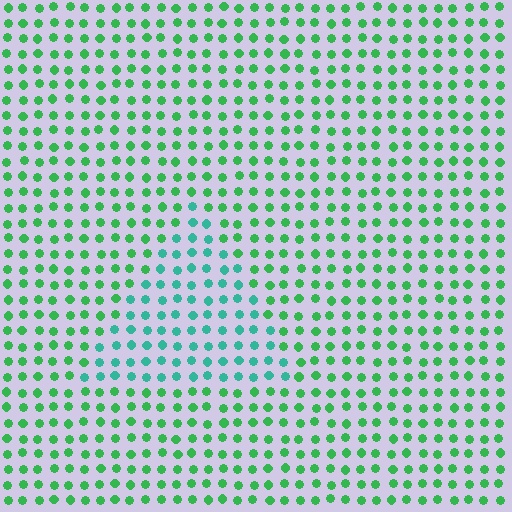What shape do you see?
I see a triangle.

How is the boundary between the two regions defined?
The boundary is defined purely by a slight shift in hue (about 35 degrees). Spacing, size, and orientation are identical on both sides.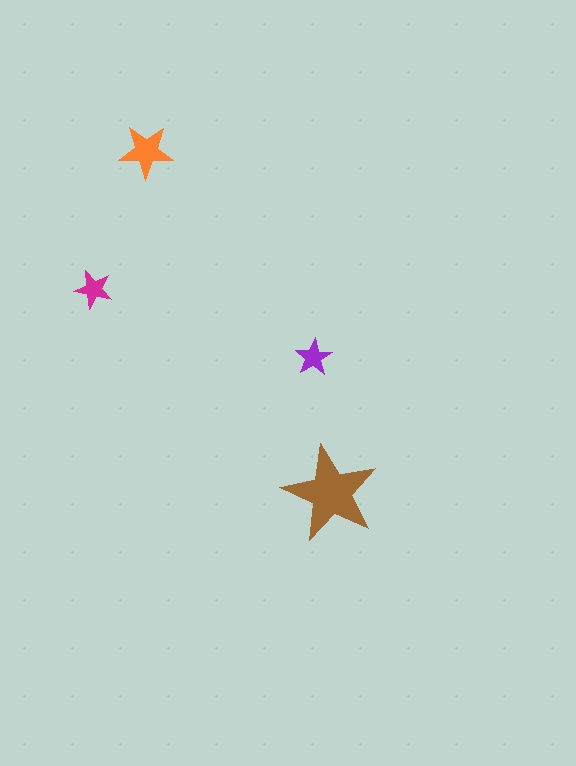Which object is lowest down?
The brown star is bottommost.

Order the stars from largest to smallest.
the brown one, the orange one, the magenta one, the purple one.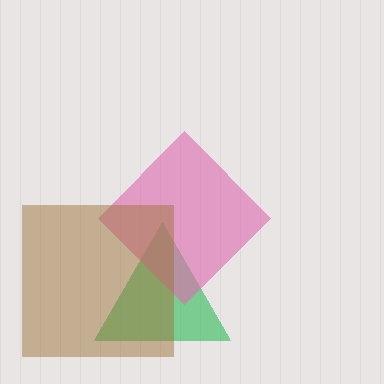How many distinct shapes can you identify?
There are 3 distinct shapes: a green triangle, a pink diamond, a brown square.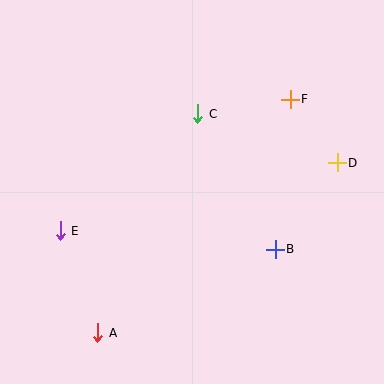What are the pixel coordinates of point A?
Point A is at (98, 333).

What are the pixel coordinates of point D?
Point D is at (337, 163).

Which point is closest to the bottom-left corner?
Point A is closest to the bottom-left corner.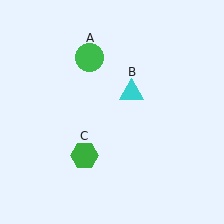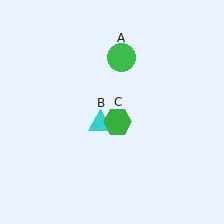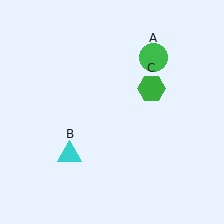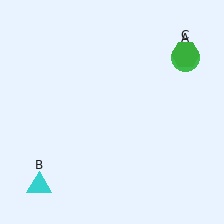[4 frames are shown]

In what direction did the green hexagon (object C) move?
The green hexagon (object C) moved up and to the right.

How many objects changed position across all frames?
3 objects changed position: green circle (object A), cyan triangle (object B), green hexagon (object C).